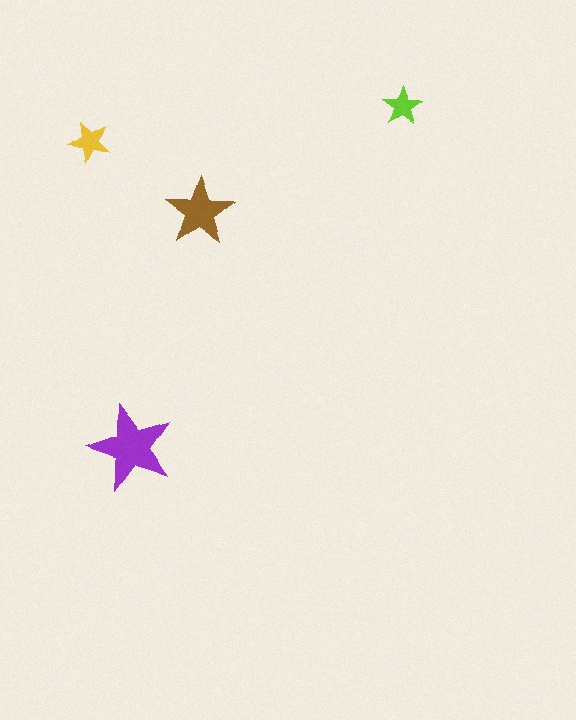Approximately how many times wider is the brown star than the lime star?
About 2 times wider.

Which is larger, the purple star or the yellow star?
The purple one.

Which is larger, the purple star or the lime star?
The purple one.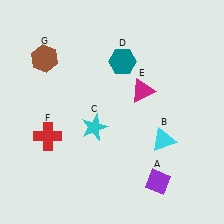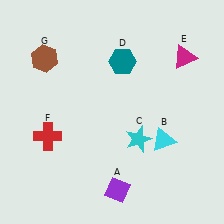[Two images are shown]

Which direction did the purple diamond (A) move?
The purple diamond (A) moved left.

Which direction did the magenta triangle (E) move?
The magenta triangle (E) moved right.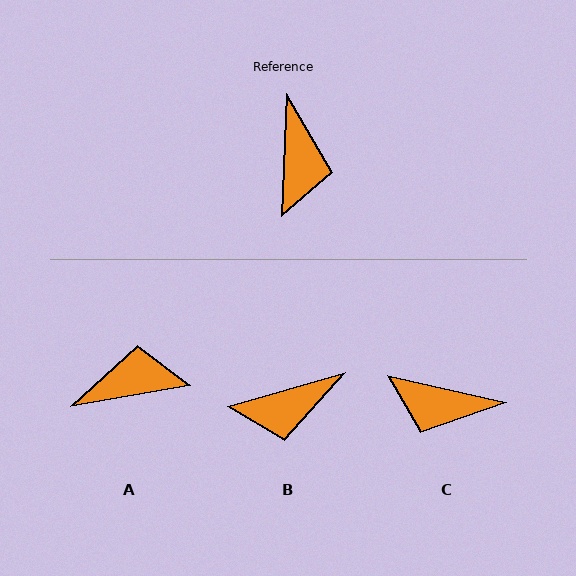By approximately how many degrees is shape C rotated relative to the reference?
Approximately 101 degrees clockwise.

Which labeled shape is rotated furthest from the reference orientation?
A, about 102 degrees away.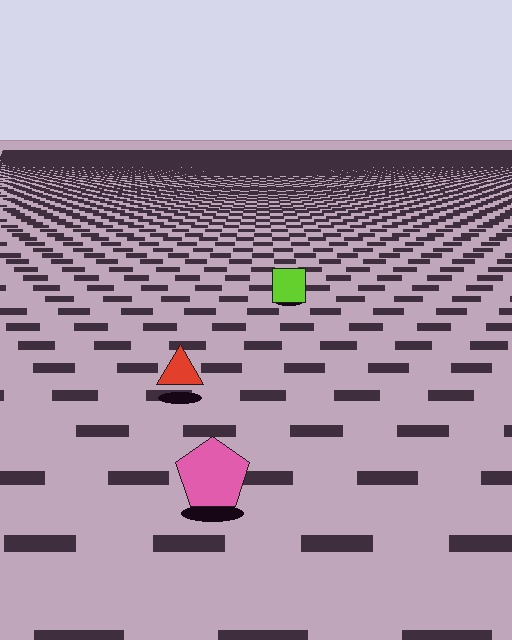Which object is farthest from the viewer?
The lime square is farthest from the viewer. It appears smaller and the ground texture around it is denser.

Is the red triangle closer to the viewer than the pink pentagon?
No. The pink pentagon is closer — you can tell from the texture gradient: the ground texture is coarser near it.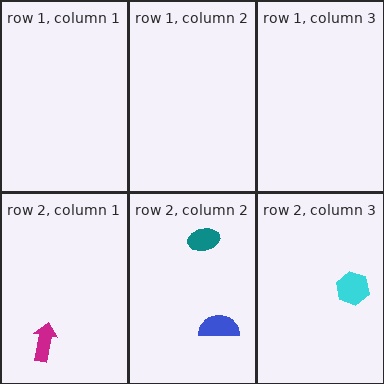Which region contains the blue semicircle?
The row 2, column 2 region.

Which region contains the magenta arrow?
The row 2, column 1 region.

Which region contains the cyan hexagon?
The row 2, column 3 region.